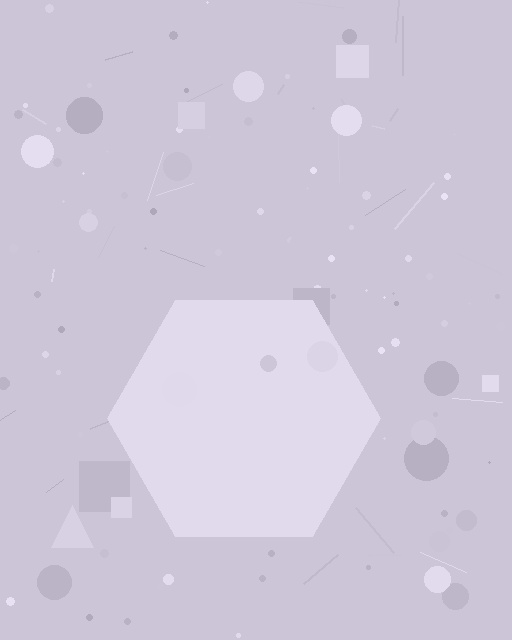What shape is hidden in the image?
A hexagon is hidden in the image.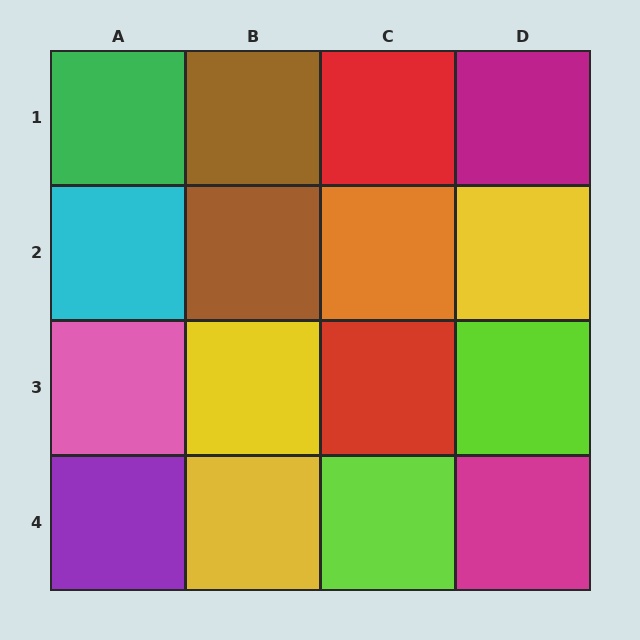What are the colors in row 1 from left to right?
Green, brown, red, magenta.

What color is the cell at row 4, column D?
Magenta.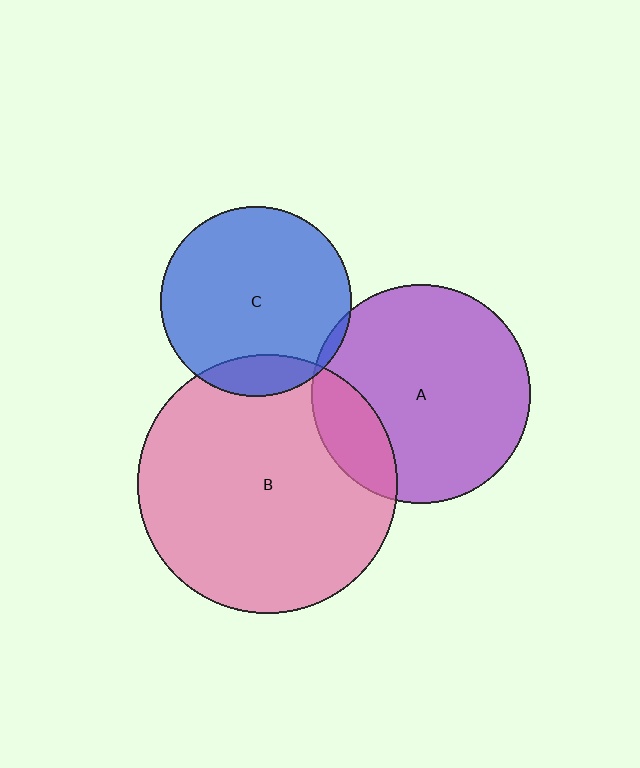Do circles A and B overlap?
Yes.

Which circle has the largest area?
Circle B (pink).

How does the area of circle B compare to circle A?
Approximately 1.4 times.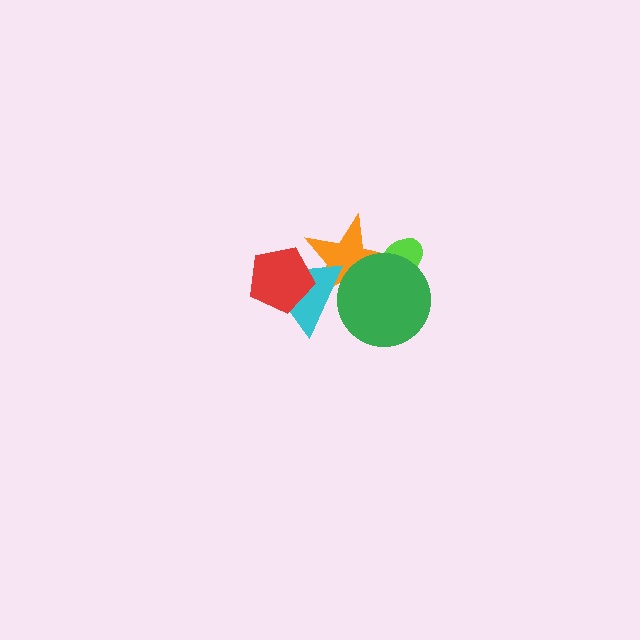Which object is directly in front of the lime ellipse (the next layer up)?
The orange star is directly in front of the lime ellipse.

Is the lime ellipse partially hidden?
Yes, it is partially covered by another shape.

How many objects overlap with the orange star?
4 objects overlap with the orange star.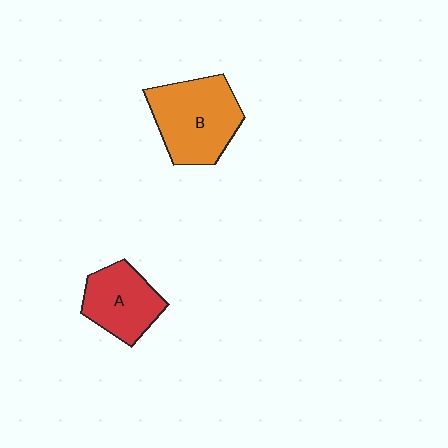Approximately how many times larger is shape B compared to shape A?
Approximately 1.4 times.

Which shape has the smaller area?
Shape A (red).